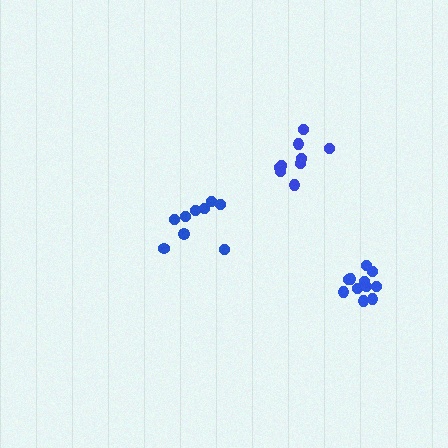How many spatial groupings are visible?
There are 3 spatial groupings.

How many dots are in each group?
Group 1: 11 dots, Group 2: 9 dots, Group 3: 9 dots (29 total).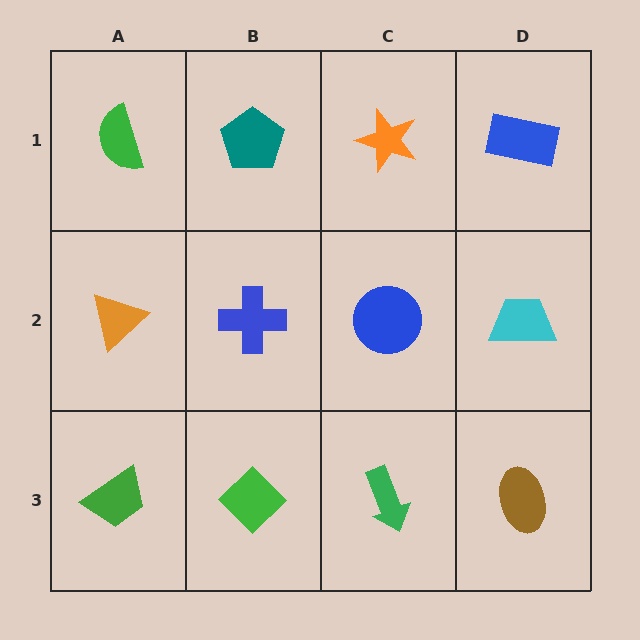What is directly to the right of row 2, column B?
A blue circle.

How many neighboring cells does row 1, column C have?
3.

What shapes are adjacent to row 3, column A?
An orange triangle (row 2, column A), a green diamond (row 3, column B).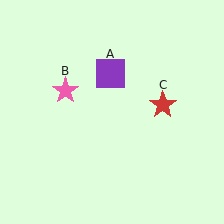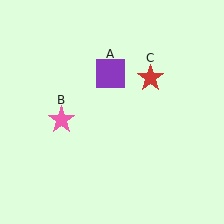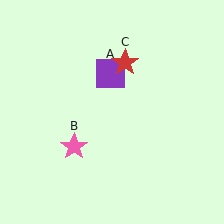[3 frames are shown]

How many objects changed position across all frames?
2 objects changed position: pink star (object B), red star (object C).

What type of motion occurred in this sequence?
The pink star (object B), red star (object C) rotated counterclockwise around the center of the scene.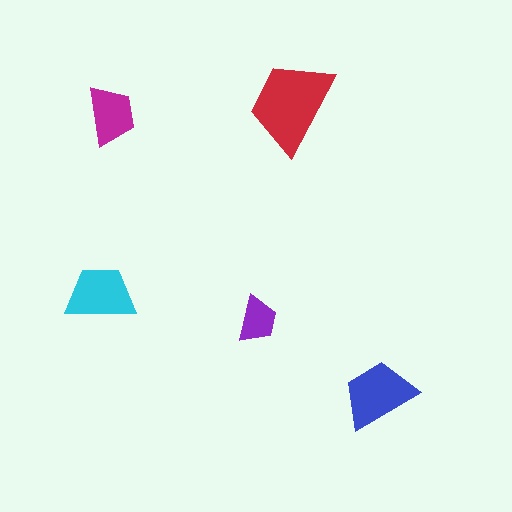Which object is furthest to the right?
The blue trapezoid is rightmost.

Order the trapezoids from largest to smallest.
the red one, the blue one, the cyan one, the magenta one, the purple one.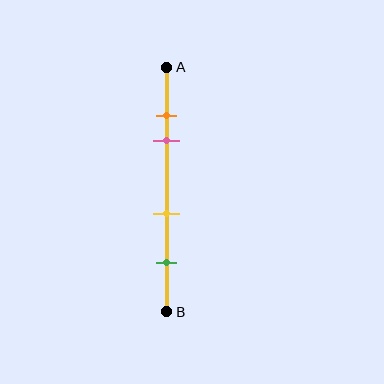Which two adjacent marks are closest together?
The orange and pink marks are the closest adjacent pair.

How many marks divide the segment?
There are 4 marks dividing the segment.